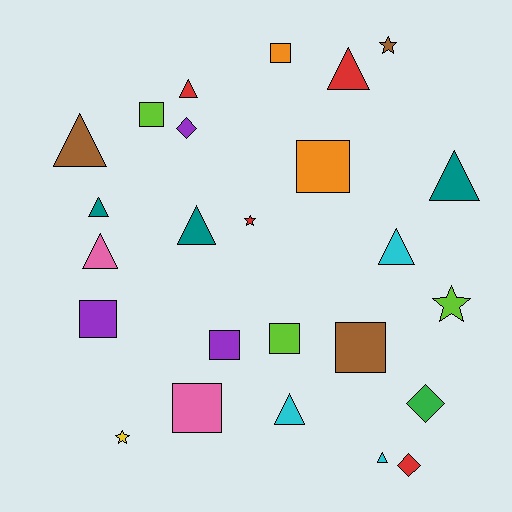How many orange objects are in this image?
There are 2 orange objects.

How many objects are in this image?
There are 25 objects.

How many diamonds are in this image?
There are 3 diamonds.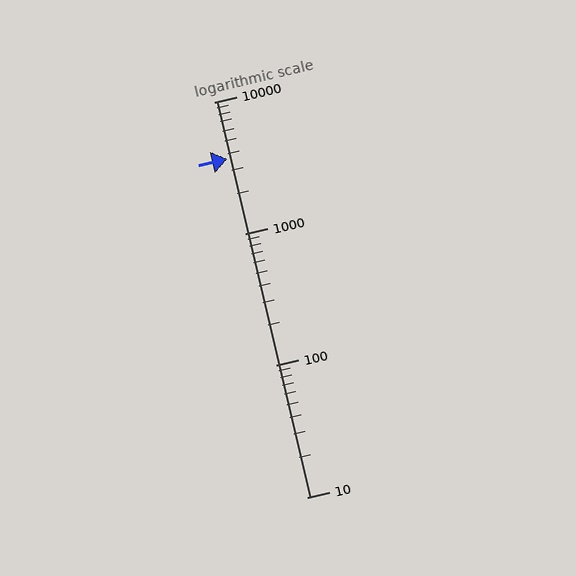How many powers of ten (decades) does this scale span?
The scale spans 3 decades, from 10 to 10000.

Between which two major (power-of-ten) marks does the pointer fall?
The pointer is between 1000 and 10000.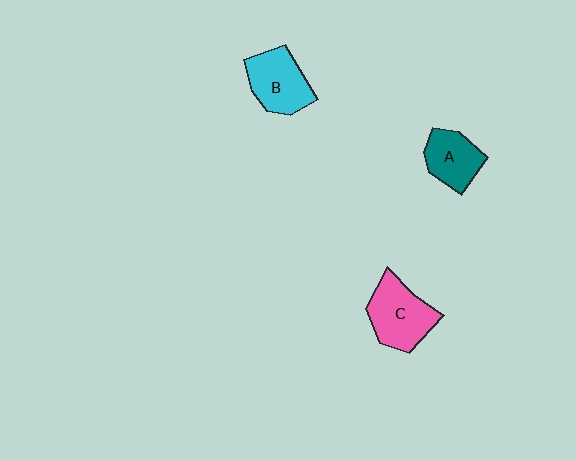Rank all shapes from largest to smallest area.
From largest to smallest: C (pink), B (cyan), A (teal).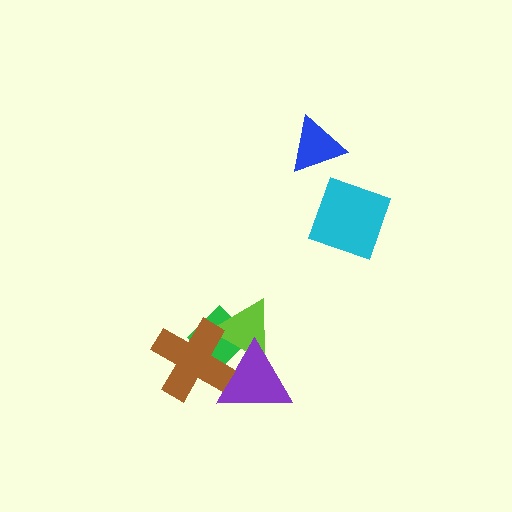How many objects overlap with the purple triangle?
3 objects overlap with the purple triangle.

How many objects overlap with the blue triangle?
0 objects overlap with the blue triangle.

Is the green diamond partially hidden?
Yes, it is partially covered by another shape.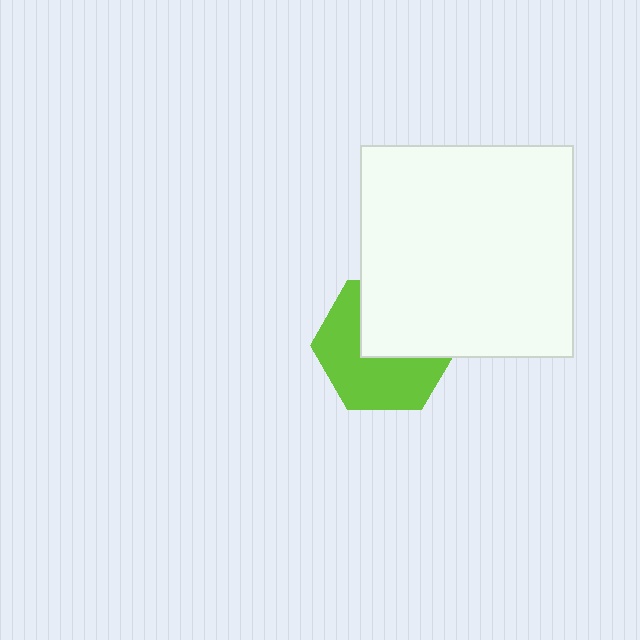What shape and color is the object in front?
The object in front is a white square.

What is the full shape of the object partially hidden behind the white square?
The partially hidden object is a lime hexagon.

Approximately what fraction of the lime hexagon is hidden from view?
Roughly 45% of the lime hexagon is hidden behind the white square.